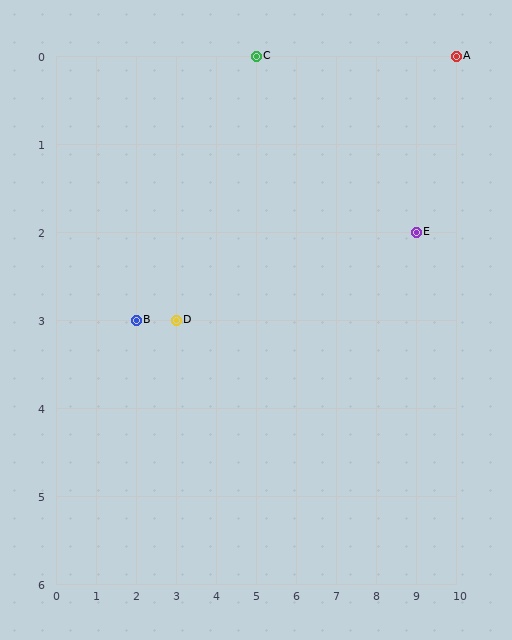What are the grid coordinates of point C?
Point C is at grid coordinates (5, 0).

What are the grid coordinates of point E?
Point E is at grid coordinates (9, 2).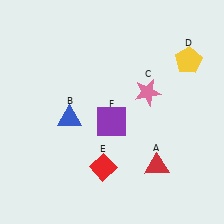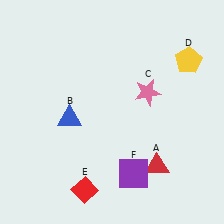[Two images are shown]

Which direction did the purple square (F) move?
The purple square (F) moved down.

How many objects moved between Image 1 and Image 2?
2 objects moved between the two images.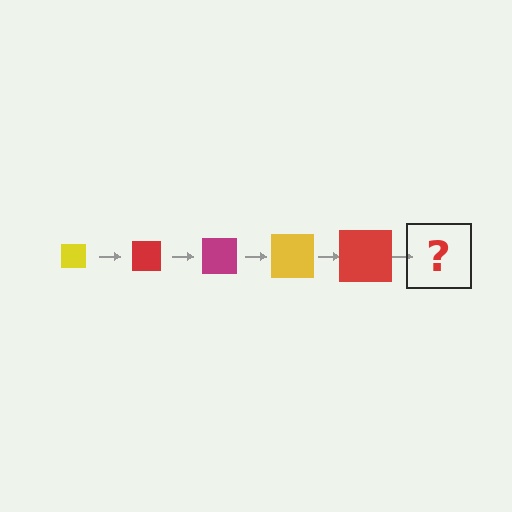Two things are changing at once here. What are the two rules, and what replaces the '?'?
The two rules are that the square grows larger each step and the color cycles through yellow, red, and magenta. The '?' should be a magenta square, larger than the previous one.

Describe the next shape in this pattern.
It should be a magenta square, larger than the previous one.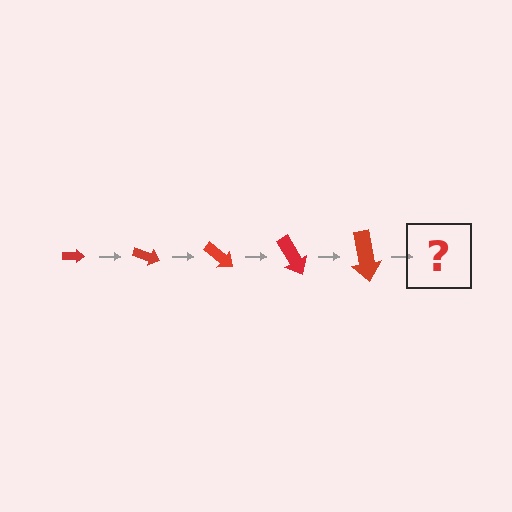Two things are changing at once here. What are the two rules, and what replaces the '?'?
The two rules are that the arrow grows larger each step and it rotates 20 degrees each step. The '?' should be an arrow, larger than the previous one and rotated 100 degrees from the start.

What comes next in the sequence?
The next element should be an arrow, larger than the previous one and rotated 100 degrees from the start.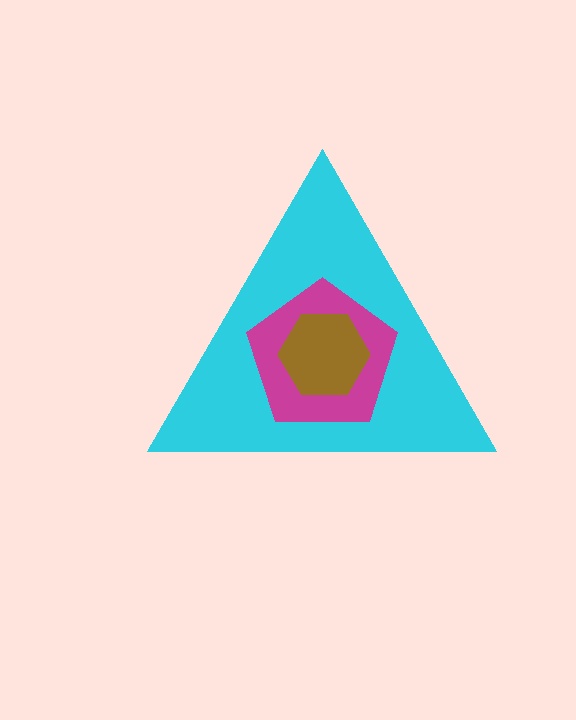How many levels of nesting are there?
3.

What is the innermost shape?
The brown hexagon.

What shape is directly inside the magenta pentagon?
The brown hexagon.